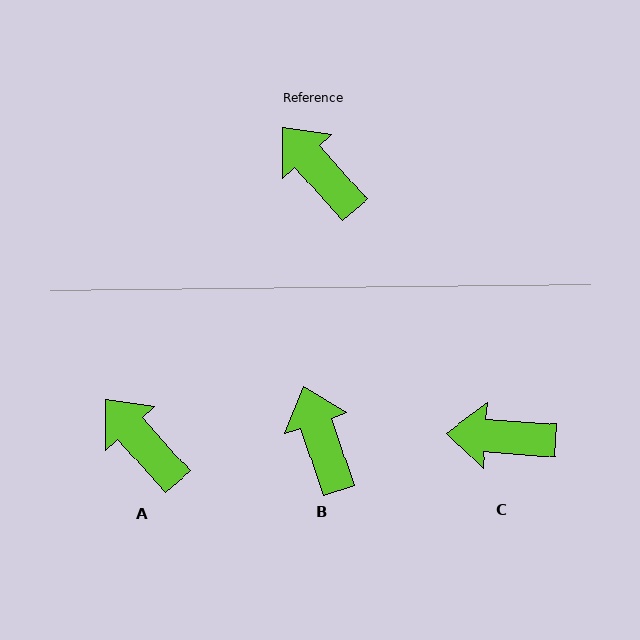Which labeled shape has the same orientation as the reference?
A.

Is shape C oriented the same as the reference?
No, it is off by about 44 degrees.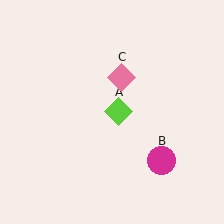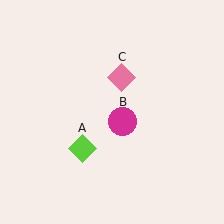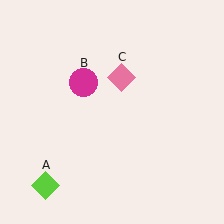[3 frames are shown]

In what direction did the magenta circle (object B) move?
The magenta circle (object B) moved up and to the left.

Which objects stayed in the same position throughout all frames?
Pink diamond (object C) remained stationary.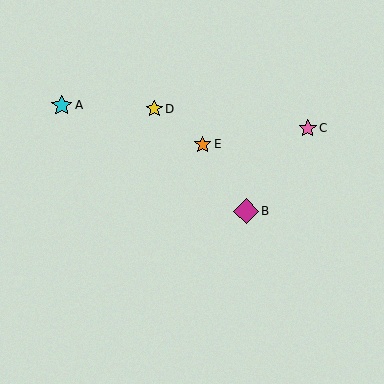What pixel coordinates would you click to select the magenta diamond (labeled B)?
Click at (246, 211) to select the magenta diamond B.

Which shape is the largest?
The magenta diamond (labeled B) is the largest.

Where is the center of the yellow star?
The center of the yellow star is at (154, 109).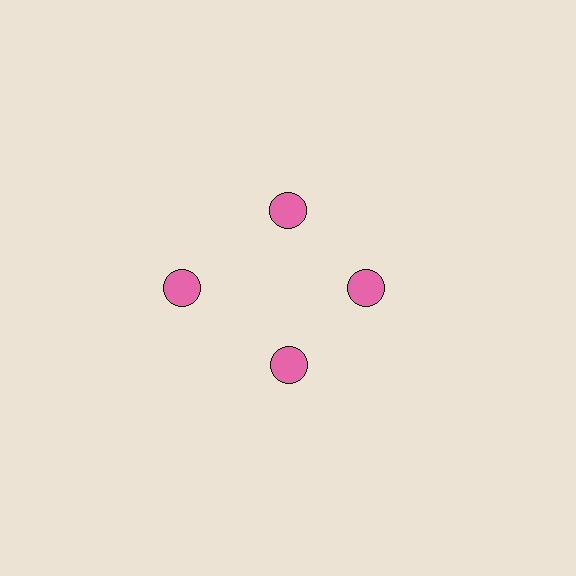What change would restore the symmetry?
The symmetry would be restored by moving it inward, back onto the ring so that all 4 circles sit at equal angles and equal distance from the center.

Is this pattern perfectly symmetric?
No. The 4 pink circles are arranged in a ring, but one element near the 9 o'clock position is pushed outward from the center, breaking the 4-fold rotational symmetry.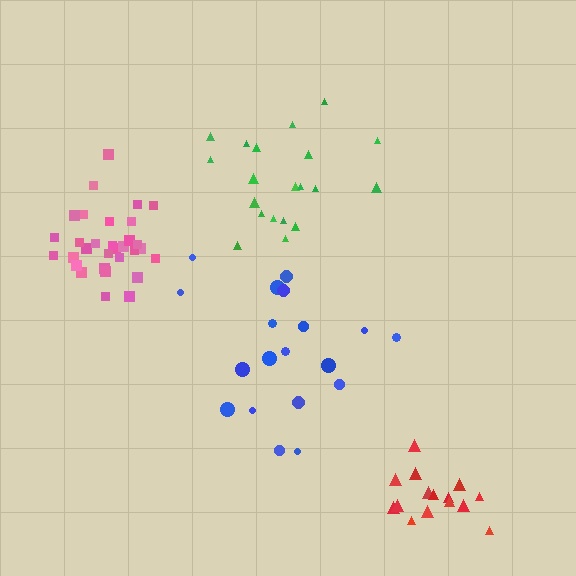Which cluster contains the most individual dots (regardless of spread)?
Pink (31).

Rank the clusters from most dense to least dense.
pink, red, green, blue.